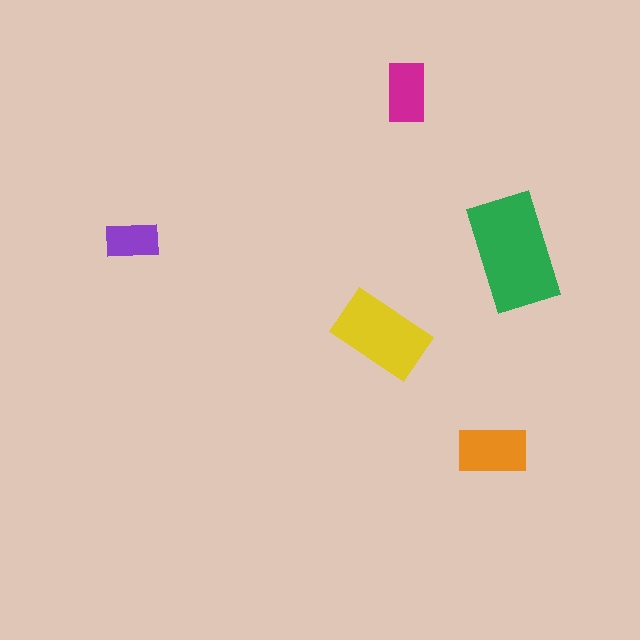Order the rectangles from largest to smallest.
the green one, the yellow one, the orange one, the magenta one, the purple one.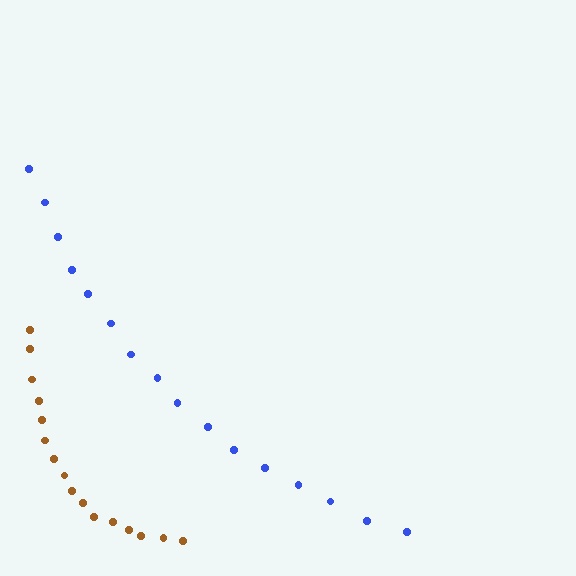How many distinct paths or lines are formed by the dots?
There are 2 distinct paths.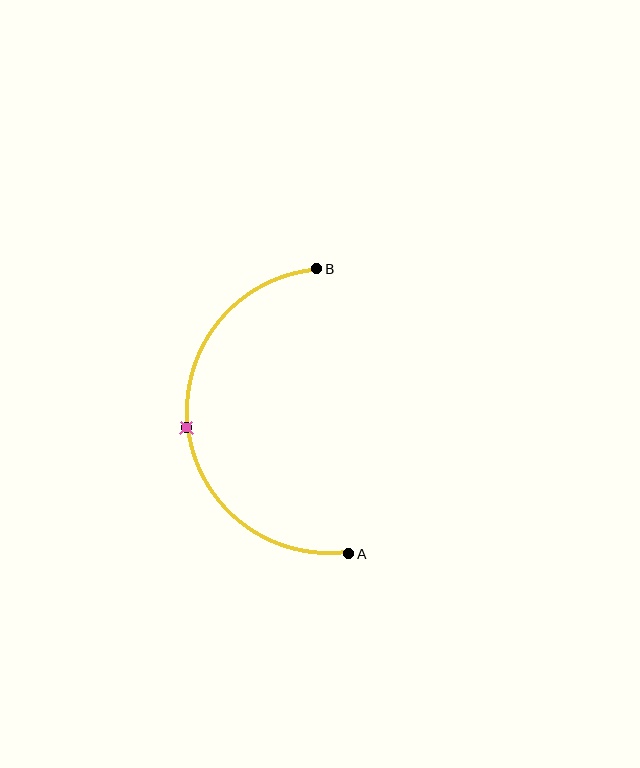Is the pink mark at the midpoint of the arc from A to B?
Yes. The pink mark lies on the arc at equal arc-length from both A and B — it is the arc midpoint.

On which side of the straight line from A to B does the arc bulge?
The arc bulges to the left of the straight line connecting A and B.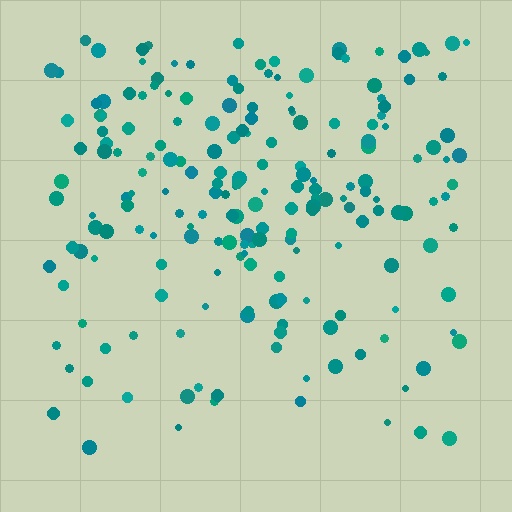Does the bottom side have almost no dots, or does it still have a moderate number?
Still a moderate number, just noticeably fewer than the top.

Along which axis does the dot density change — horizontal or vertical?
Vertical.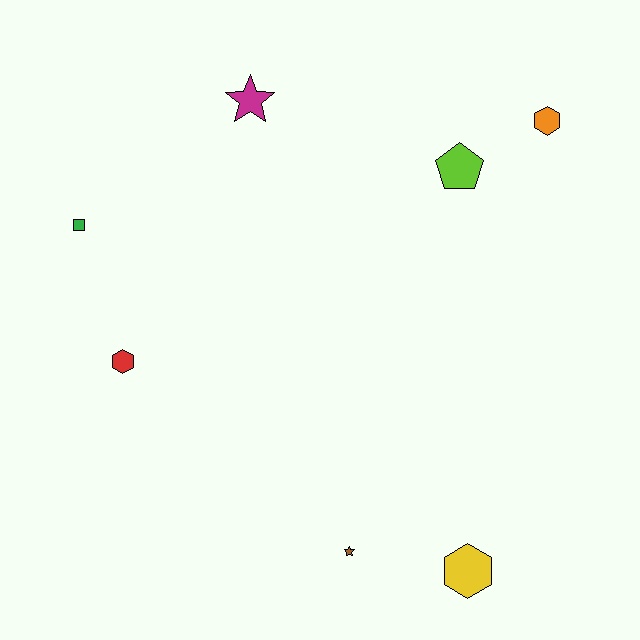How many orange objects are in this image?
There is 1 orange object.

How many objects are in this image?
There are 7 objects.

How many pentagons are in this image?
There is 1 pentagon.